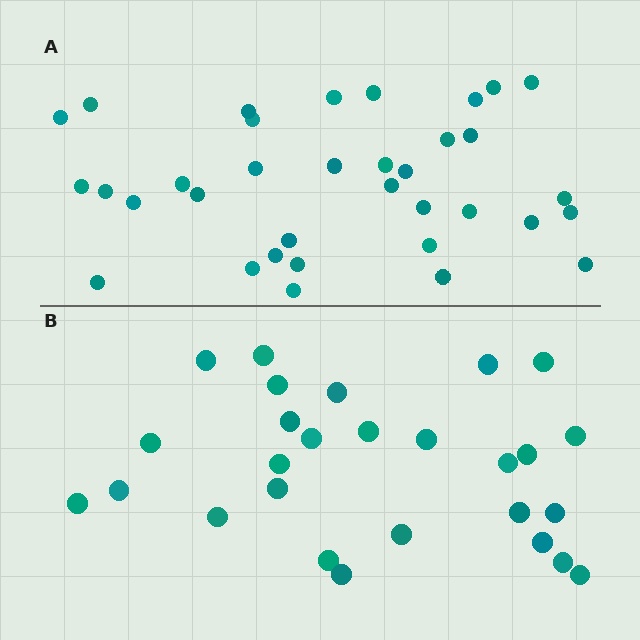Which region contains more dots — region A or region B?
Region A (the top region) has more dots.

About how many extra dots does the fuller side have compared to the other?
Region A has roughly 8 or so more dots than region B.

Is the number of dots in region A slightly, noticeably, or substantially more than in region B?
Region A has noticeably more, but not dramatically so. The ratio is roughly 1.3 to 1.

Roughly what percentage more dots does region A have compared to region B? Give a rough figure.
About 30% more.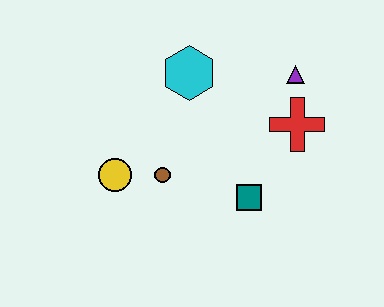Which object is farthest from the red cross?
The yellow circle is farthest from the red cross.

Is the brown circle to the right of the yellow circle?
Yes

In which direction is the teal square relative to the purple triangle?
The teal square is below the purple triangle.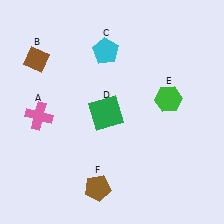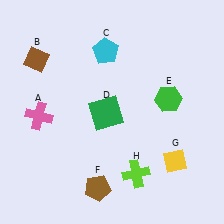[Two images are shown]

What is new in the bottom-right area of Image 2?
A yellow diamond (G) was added in the bottom-right area of Image 2.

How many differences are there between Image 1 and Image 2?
There are 2 differences between the two images.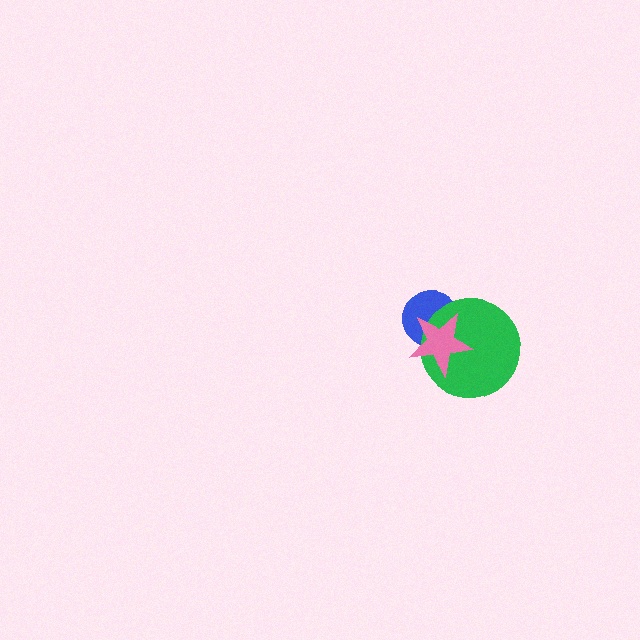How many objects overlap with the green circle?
2 objects overlap with the green circle.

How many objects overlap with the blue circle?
2 objects overlap with the blue circle.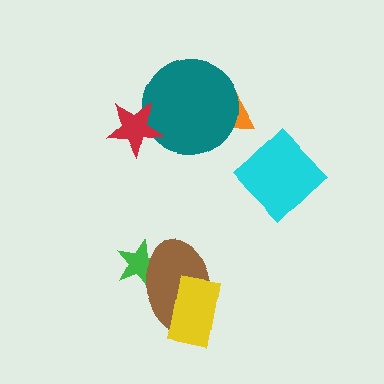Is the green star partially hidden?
Yes, it is partially covered by another shape.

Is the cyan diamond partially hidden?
No, no other shape covers it.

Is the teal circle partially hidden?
Yes, it is partially covered by another shape.